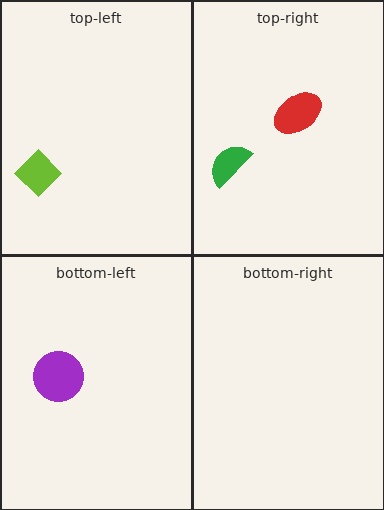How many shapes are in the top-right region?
2.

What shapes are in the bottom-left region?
The purple circle.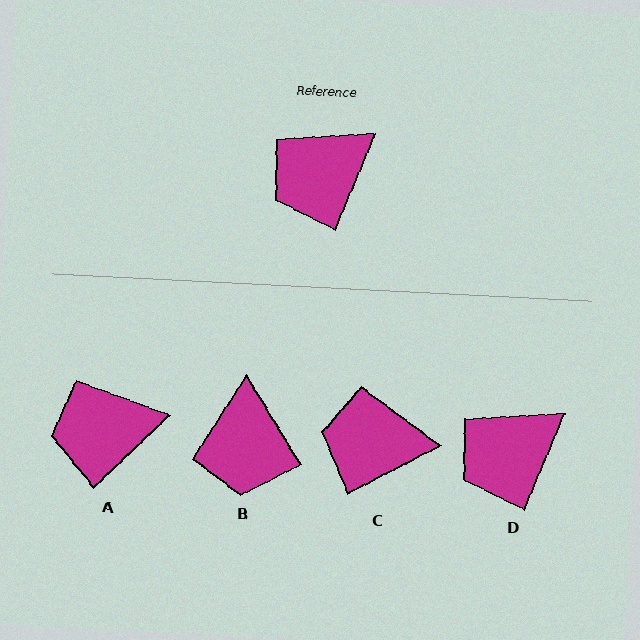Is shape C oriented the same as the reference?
No, it is off by about 40 degrees.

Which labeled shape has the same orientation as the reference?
D.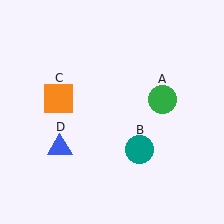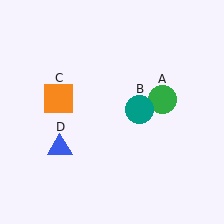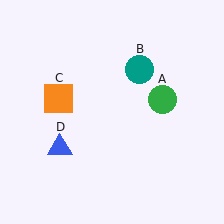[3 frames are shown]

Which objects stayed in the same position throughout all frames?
Green circle (object A) and orange square (object C) and blue triangle (object D) remained stationary.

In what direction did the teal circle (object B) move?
The teal circle (object B) moved up.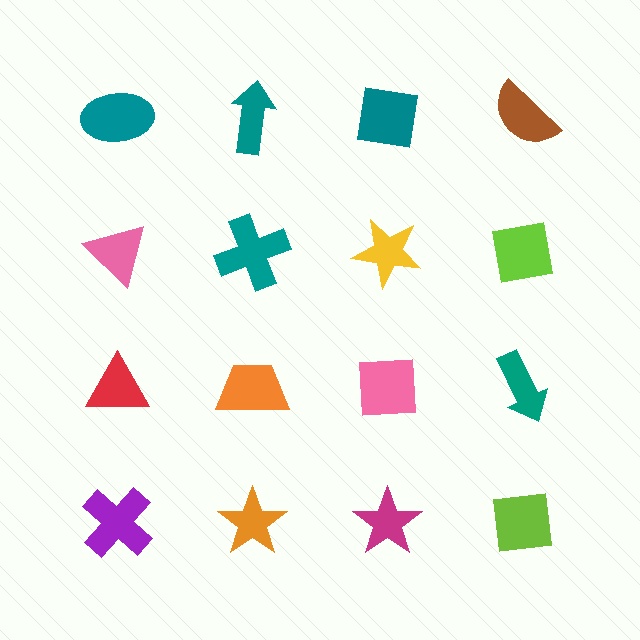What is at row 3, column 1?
A red triangle.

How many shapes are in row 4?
4 shapes.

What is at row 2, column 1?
A pink triangle.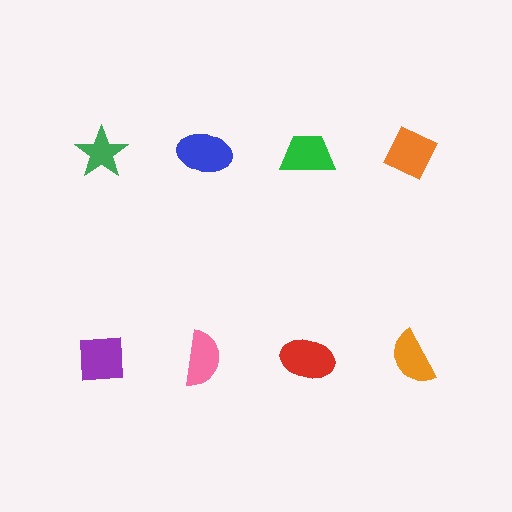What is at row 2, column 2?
A pink semicircle.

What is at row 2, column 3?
A red ellipse.